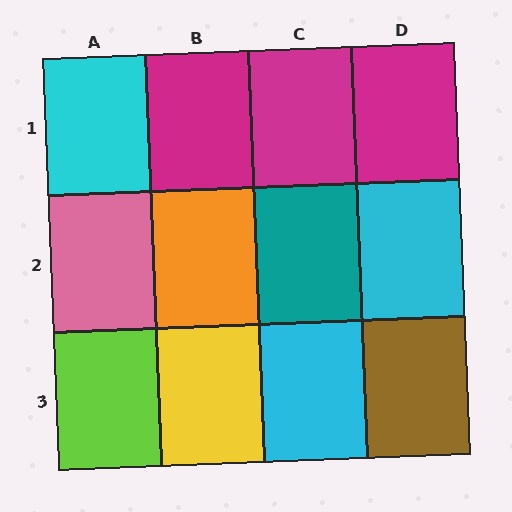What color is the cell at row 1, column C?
Magenta.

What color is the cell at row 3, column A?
Lime.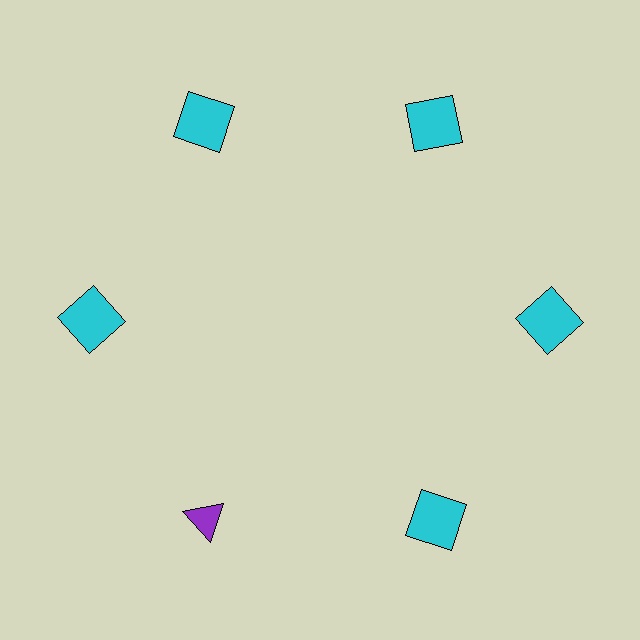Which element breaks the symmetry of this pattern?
The purple triangle at roughly the 7 o'clock position breaks the symmetry. All other shapes are cyan squares.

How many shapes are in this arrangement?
There are 6 shapes arranged in a ring pattern.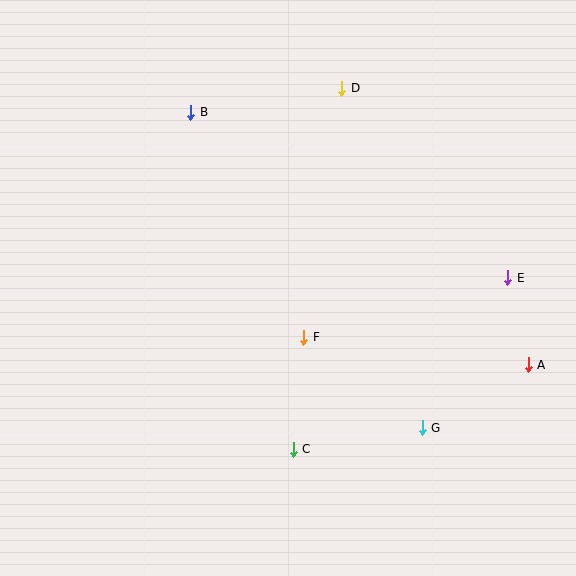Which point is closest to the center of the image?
Point F at (304, 337) is closest to the center.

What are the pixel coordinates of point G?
Point G is at (422, 428).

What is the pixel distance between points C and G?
The distance between C and G is 131 pixels.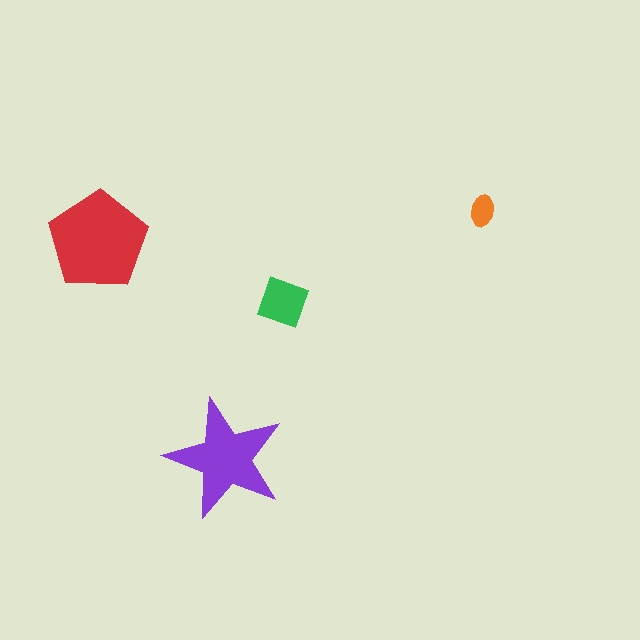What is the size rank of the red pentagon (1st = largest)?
1st.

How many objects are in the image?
There are 4 objects in the image.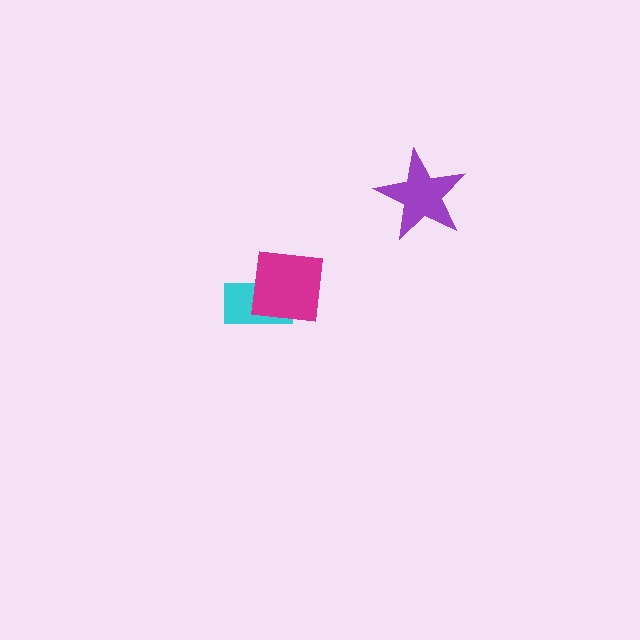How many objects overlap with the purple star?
0 objects overlap with the purple star.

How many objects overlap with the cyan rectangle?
1 object overlaps with the cyan rectangle.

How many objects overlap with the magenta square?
1 object overlaps with the magenta square.